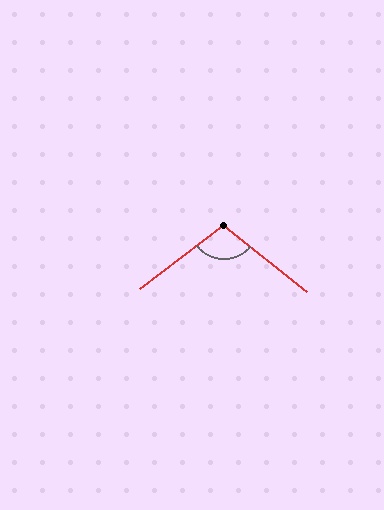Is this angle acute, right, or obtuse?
It is obtuse.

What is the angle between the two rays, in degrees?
Approximately 104 degrees.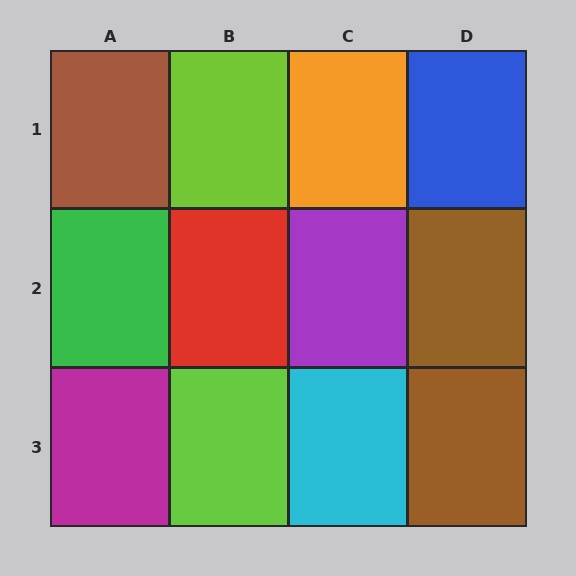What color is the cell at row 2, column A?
Green.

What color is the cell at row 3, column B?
Lime.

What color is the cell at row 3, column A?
Magenta.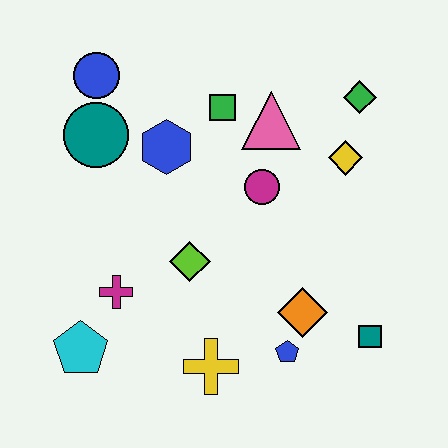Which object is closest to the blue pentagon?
The orange diamond is closest to the blue pentagon.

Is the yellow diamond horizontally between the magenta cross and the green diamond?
Yes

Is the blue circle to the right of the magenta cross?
No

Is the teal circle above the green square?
No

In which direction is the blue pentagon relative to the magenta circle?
The blue pentagon is below the magenta circle.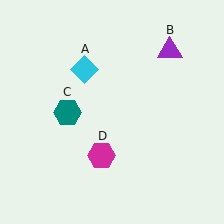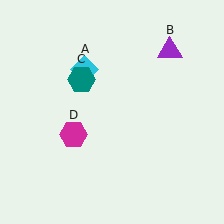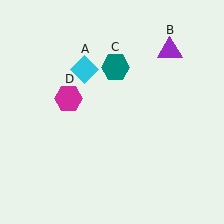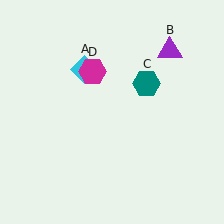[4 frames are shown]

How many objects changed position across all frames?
2 objects changed position: teal hexagon (object C), magenta hexagon (object D).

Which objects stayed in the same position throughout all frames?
Cyan diamond (object A) and purple triangle (object B) remained stationary.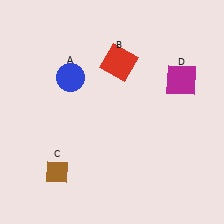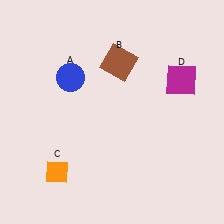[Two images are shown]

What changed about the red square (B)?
In Image 1, B is red. In Image 2, it changed to brown.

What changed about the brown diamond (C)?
In Image 1, C is brown. In Image 2, it changed to orange.